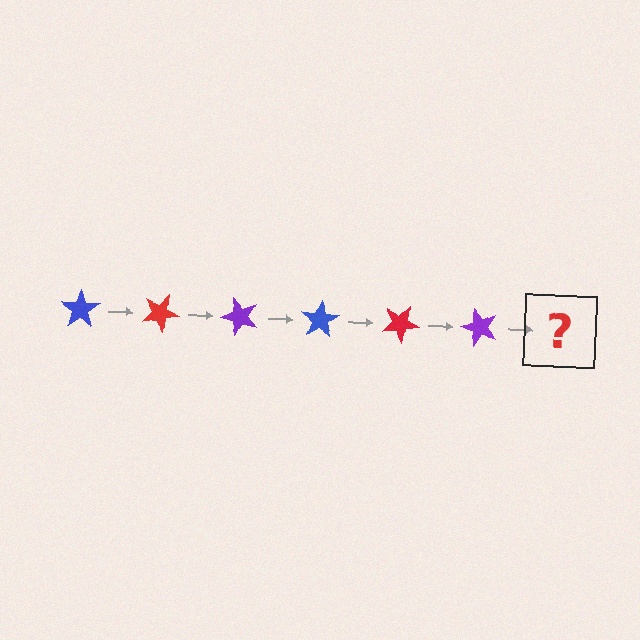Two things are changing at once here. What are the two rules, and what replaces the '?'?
The two rules are that it rotates 25 degrees each step and the color cycles through blue, red, and purple. The '?' should be a blue star, rotated 150 degrees from the start.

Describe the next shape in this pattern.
It should be a blue star, rotated 150 degrees from the start.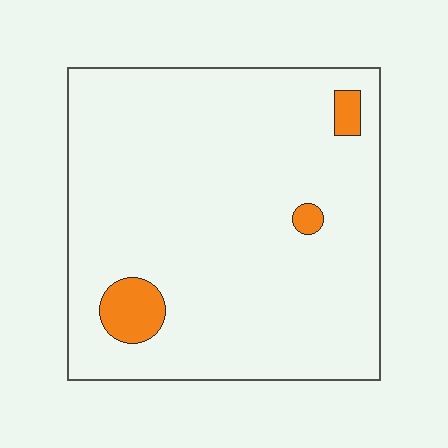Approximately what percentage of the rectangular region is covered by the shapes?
Approximately 5%.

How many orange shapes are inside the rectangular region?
3.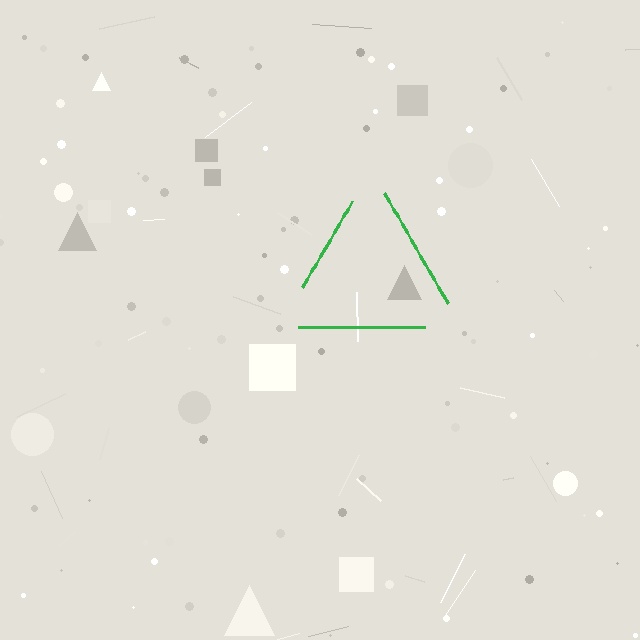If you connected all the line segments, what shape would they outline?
They would outline a triangle.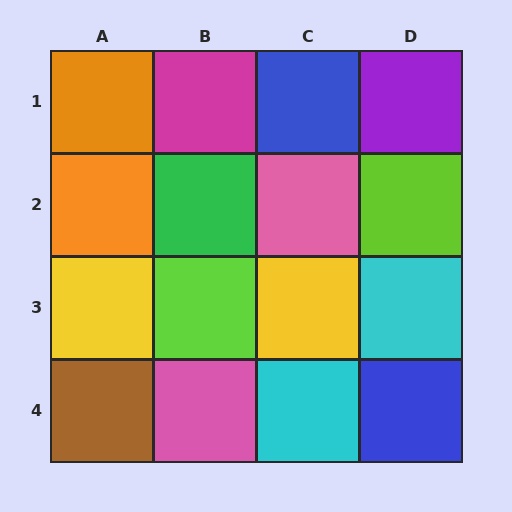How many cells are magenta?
1 cell is magenta.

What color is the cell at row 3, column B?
Lime.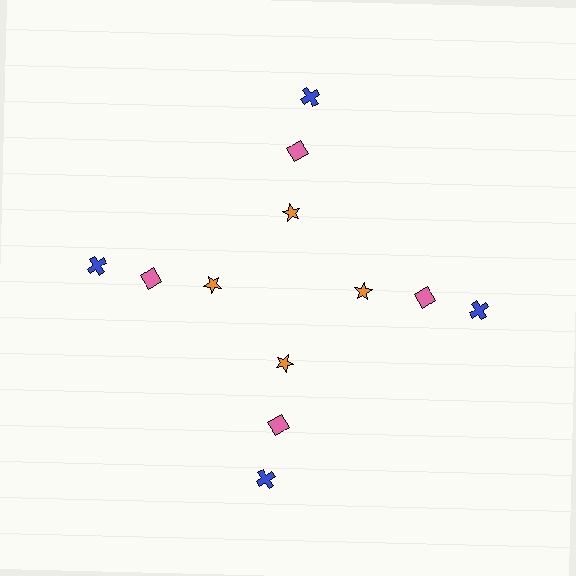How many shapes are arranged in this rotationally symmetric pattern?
There are 12 shapes, arranged in 4 groups of 3.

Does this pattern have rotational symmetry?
Yes, this pattern has 4-fold rotational symmetry. It looks the same after rotating 90 degrees around the center.